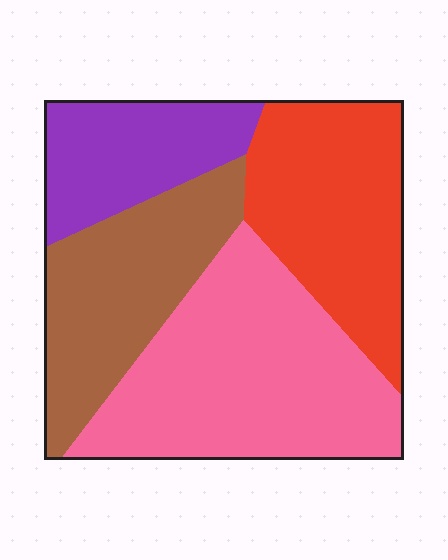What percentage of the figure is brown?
Brown covers roughly 25% of the figure.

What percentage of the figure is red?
Red takes up between a quarter and a half of the figure.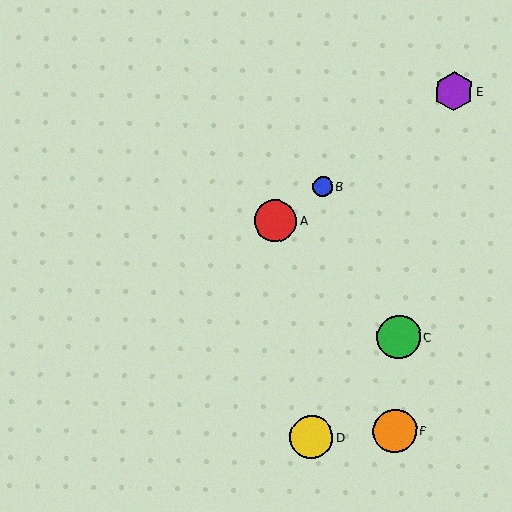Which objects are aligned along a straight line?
Objects A, B, E are aligned along a straight line.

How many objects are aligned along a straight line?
3 objects (A, B, E) are aligned along a straight line.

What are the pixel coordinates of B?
Object B is at (323, 187).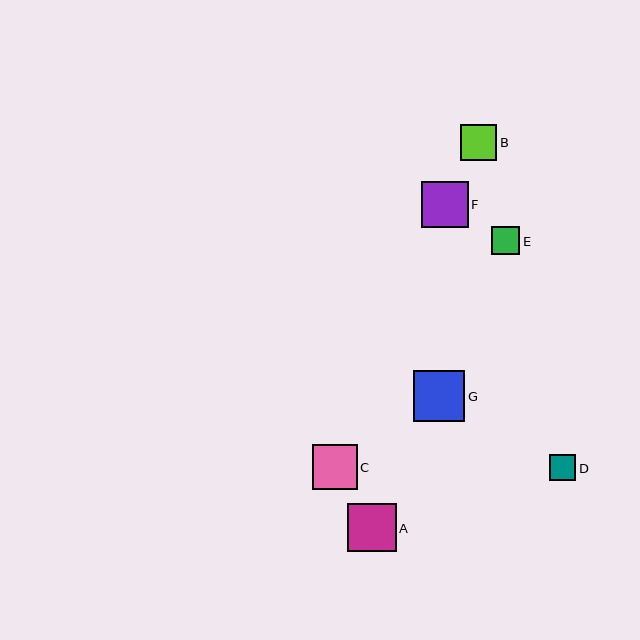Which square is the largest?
Square G is the largest with a size of approximately 51 pixels.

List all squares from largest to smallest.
From largest to smallest: G, A, F, C, B, E, D.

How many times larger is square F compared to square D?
Square F is approximately 1.7 times the size of square D.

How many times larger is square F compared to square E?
Square F is approximately 1.6 times the size of square E.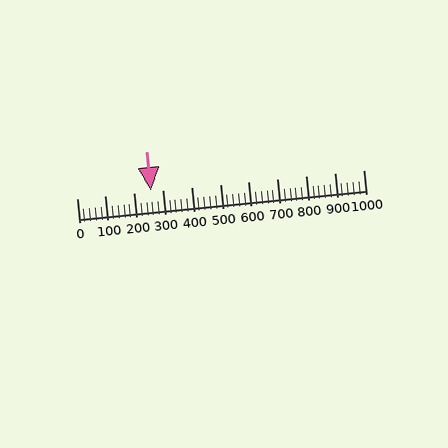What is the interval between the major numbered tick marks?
The major tick marks are spaced 100 units apart.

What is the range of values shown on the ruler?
The ruler shows values from 0 to 1000.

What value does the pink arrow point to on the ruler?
The pink arrow points to approximately 260.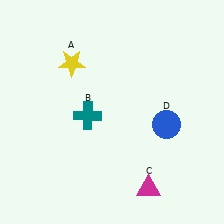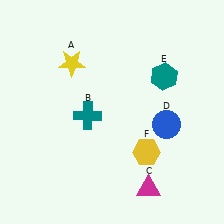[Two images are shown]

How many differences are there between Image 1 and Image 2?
There are 2 differences between the two images.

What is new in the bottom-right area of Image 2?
A yellow hexagon (F) was added in the bottom-right area of Image 2.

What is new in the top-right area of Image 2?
A teal hexagon (E) was added in the top-right area of Image 2.